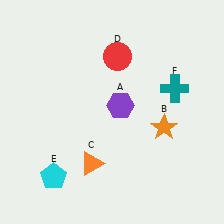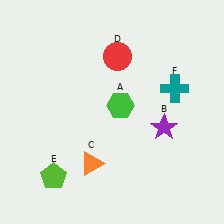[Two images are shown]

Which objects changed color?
A changed from purple to green. B changed from orange to purple. E changed from cyan to lime.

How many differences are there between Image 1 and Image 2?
There are 3 differences between the two images.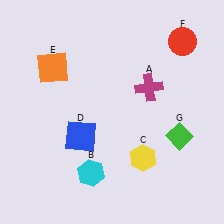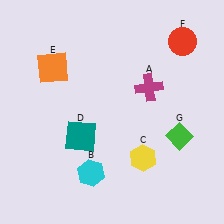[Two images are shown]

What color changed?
The square (D) changed from blue in Image 1 to teal in Image 2.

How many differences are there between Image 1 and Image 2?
There is 1 difference between the two images.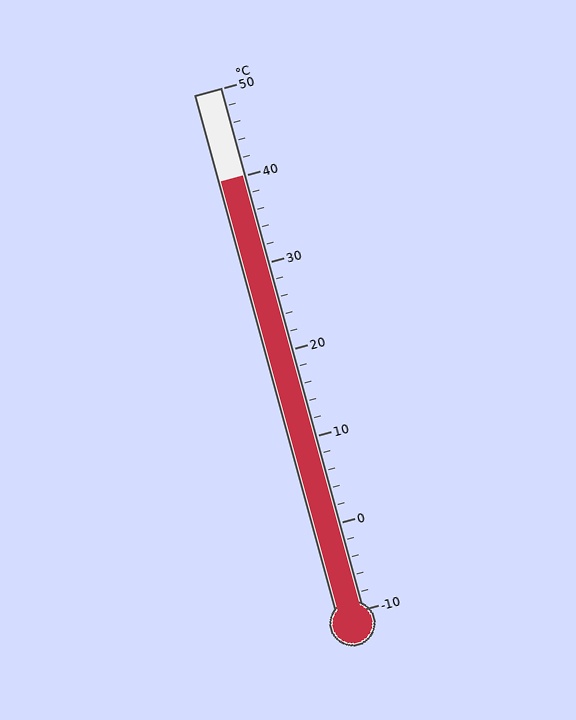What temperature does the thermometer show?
The thermometer shows approximately 40°C.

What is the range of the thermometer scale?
The thermometer scale ranges from -10°C to 50°C.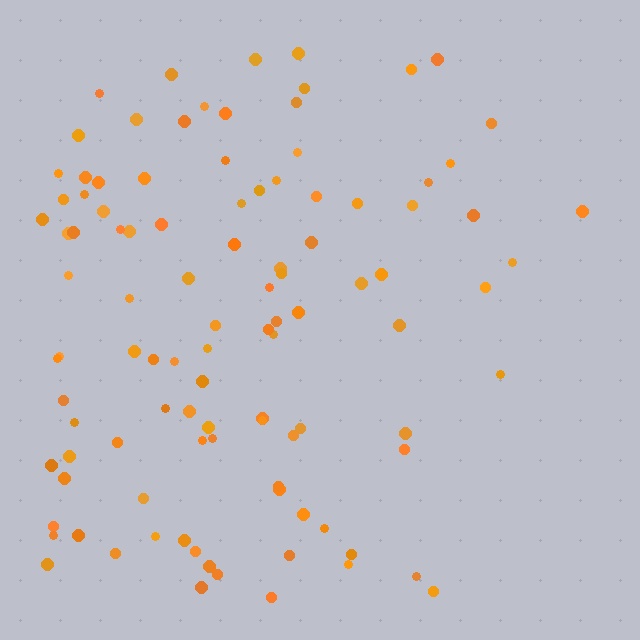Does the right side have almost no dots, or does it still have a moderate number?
Still a moderate number, just noticeably fewer than the left.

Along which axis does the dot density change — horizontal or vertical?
Horizontal.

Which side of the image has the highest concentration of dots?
The left.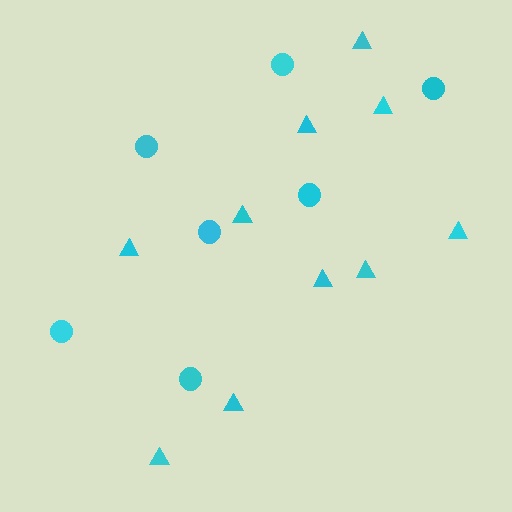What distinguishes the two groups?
There are 2 groups: one group of circles (7) and one group of triangles (10).